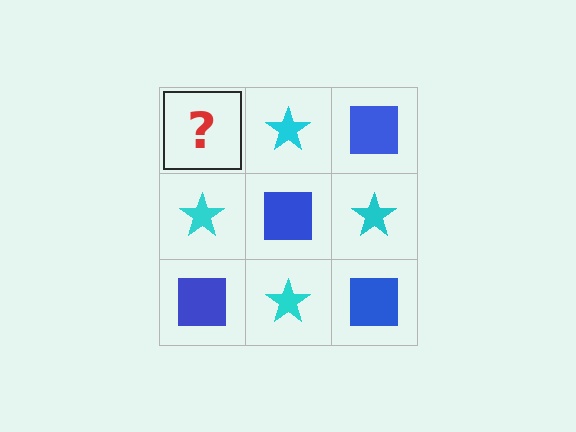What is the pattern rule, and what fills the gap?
The rule is that it alternates blue square and cyan star in a checkerboard pattern. The gap should be filled with a blue square.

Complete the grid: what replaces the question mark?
The question mark should be replaced with a blue square.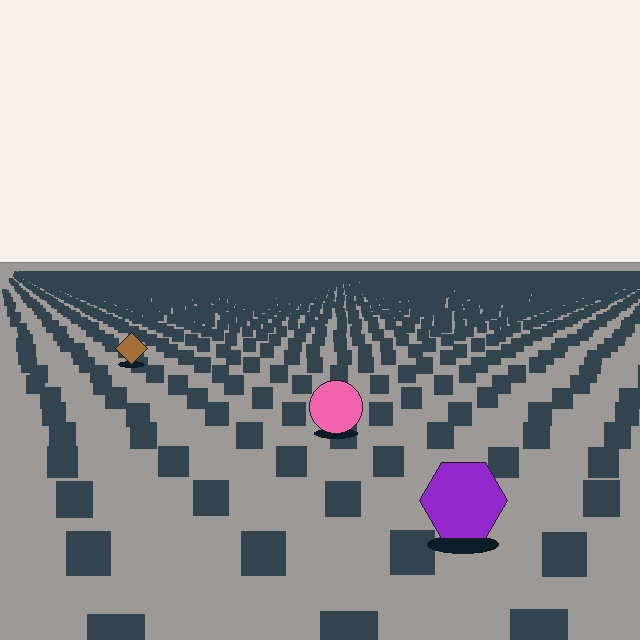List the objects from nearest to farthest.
From nearest to farthest: the purple hexagon, the pink circle, the brown diamond.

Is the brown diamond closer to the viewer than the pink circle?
No. The pink circle is closer — you can tell from the texture gradient: the ground texture is coarser near it.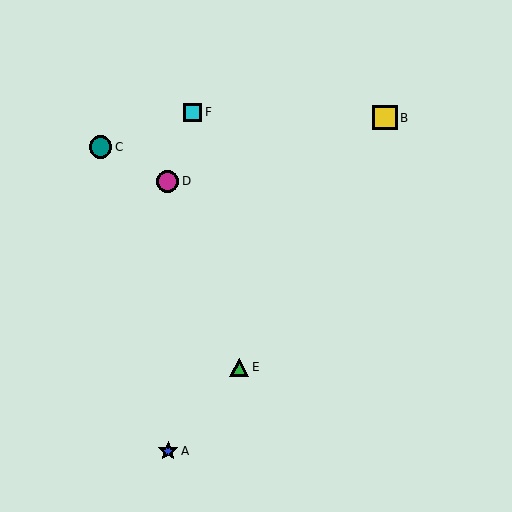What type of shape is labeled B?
Shape B is a yellow square.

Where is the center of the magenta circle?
The center of the magenta circle is at (168, 181).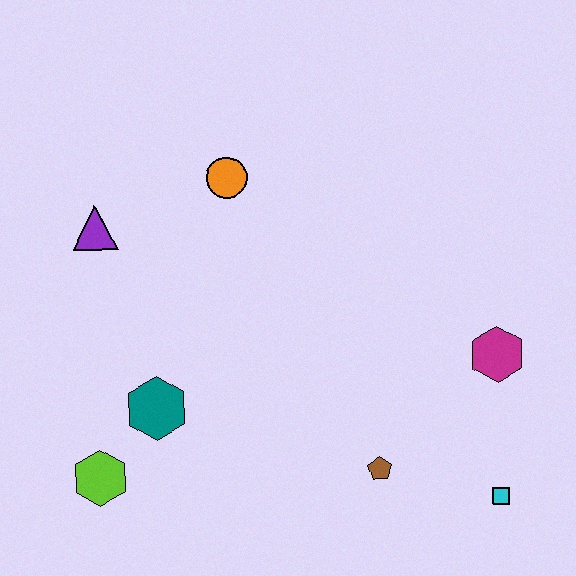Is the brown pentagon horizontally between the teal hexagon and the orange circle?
No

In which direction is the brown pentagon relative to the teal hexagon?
The brown pentagon is to the right of the teal hexagon.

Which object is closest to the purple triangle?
The orange circle is closest to the purple triangle.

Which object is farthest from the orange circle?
The cyan square is farthest from the orange circle.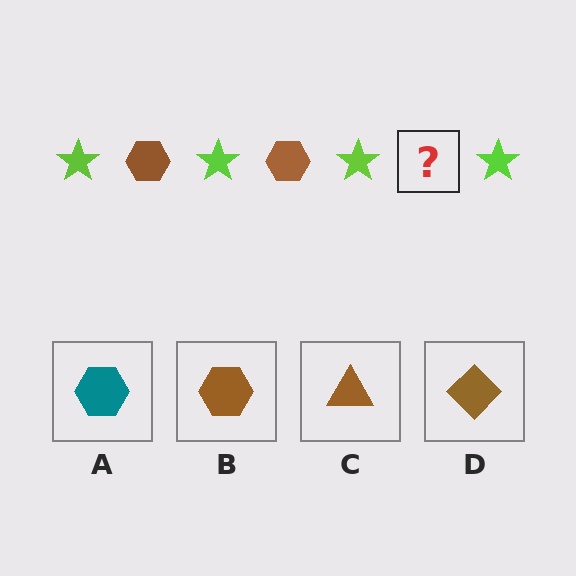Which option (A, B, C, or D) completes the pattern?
B.